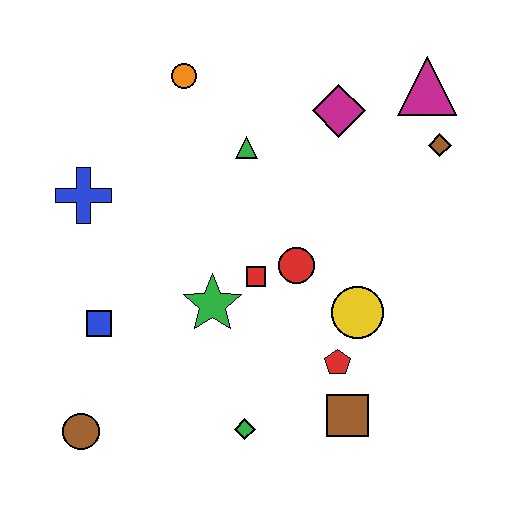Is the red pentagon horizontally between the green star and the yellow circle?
Yes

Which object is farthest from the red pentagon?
The orange circle is farthest from the red pentagon.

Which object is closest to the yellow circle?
The red pentagon is closest to the yellow circle.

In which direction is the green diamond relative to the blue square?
The green diamond is to the right of the blue square.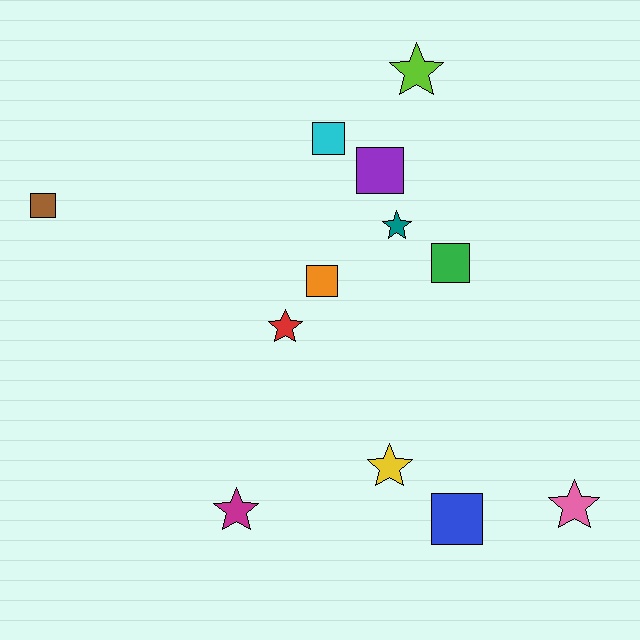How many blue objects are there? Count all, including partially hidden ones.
There is 1 blue object.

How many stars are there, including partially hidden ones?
There are 6 stars.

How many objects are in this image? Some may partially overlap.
There are 12 objects.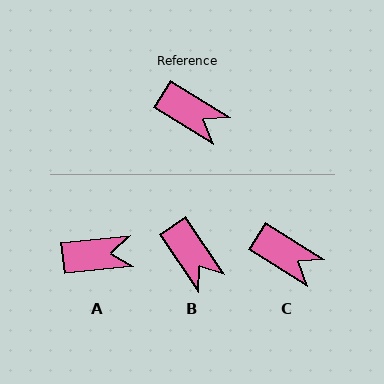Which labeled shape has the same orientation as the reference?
C.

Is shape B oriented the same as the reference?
No, it is off by about 24 degrees.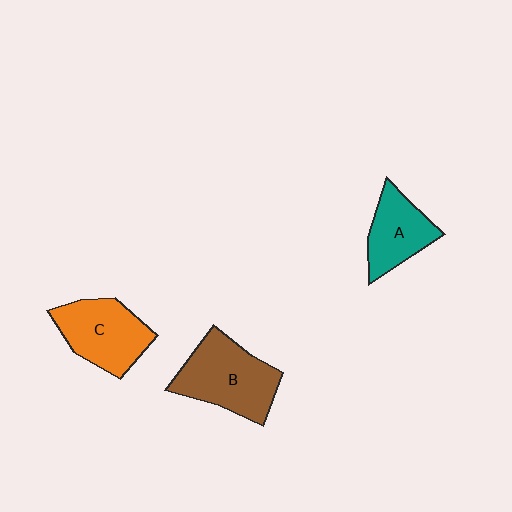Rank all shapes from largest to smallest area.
From largest to smallest: B (brown), C (orange), A (teal).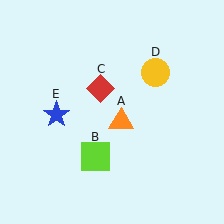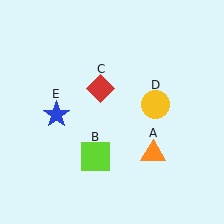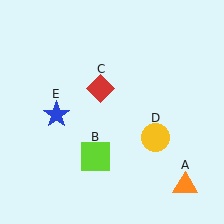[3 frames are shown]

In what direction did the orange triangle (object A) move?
The orange triangle (object A) moved down and to the right.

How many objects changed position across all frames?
2 objects changed position: orange triangle (object A), yellow circle (object D).